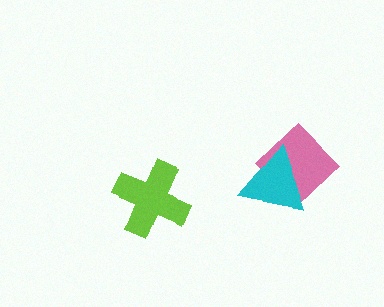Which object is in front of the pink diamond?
The cyan triangle is in front of the pink diamond.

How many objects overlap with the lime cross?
0 objects overlap with the lime cross.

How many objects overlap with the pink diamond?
1 object overlaps with the pink diamond.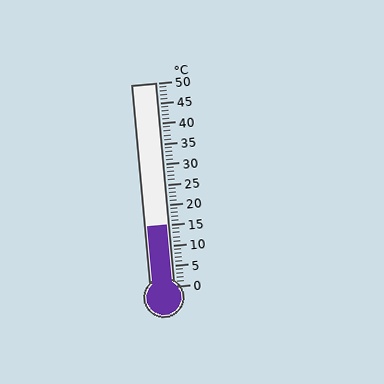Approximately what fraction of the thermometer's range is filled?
The thermometer is filled to approximately 30% of its range.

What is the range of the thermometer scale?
The thermometer scale ranges from 0°C to 50°C.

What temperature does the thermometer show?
The thermometer shows approximately 15°C.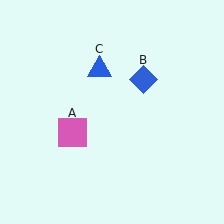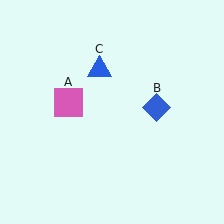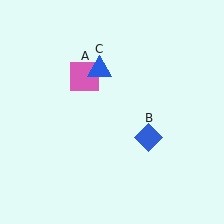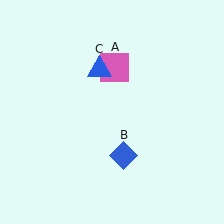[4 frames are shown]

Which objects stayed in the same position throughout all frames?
Blue triangle (object C) remained stationary.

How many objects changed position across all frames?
2 objects changed position: pink square (object A), blue diamond (object B).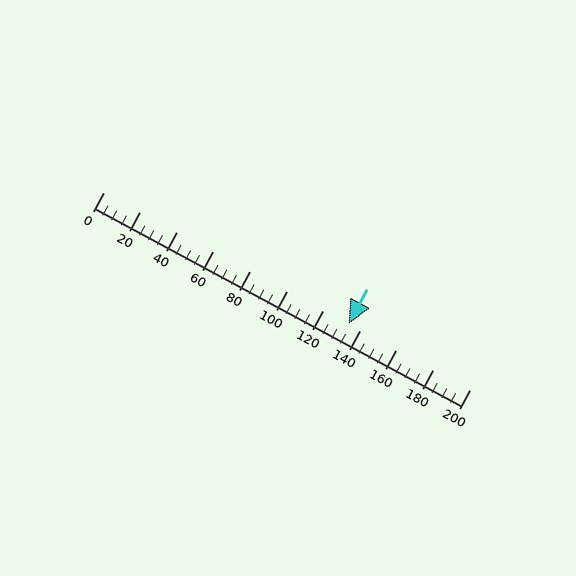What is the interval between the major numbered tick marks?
The major tick marks are spaced 20 units apart.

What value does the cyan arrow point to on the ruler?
The cyan arrow points to approximately 134.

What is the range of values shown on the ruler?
The ruler shows values from 0 to 200.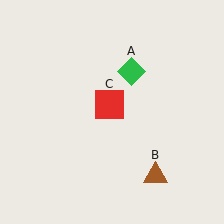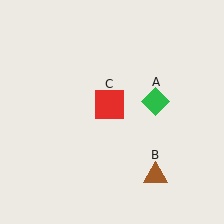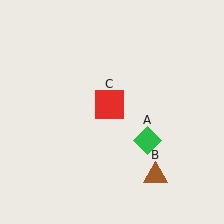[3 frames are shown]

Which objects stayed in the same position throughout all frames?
Brown triangle (object B) and red square (object C) remained stationary.